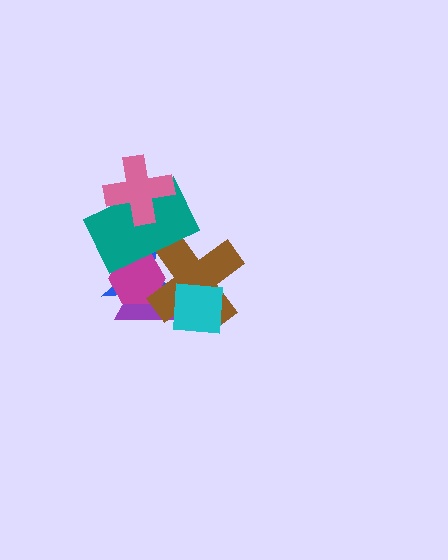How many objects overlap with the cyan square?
2 objects overlap with the cyan square.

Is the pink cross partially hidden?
No, no other shape covers it.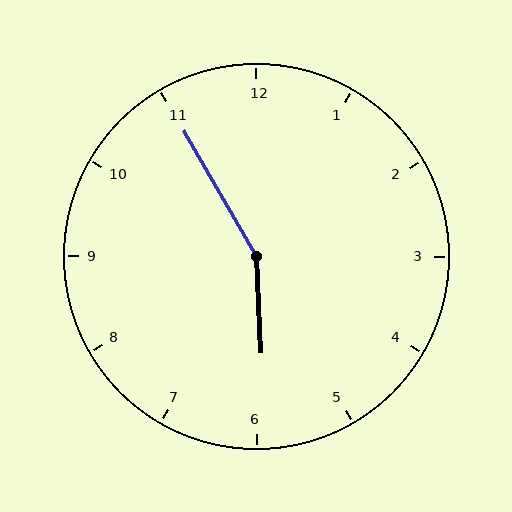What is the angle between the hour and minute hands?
Approximately 152 degrees.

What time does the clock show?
5:55.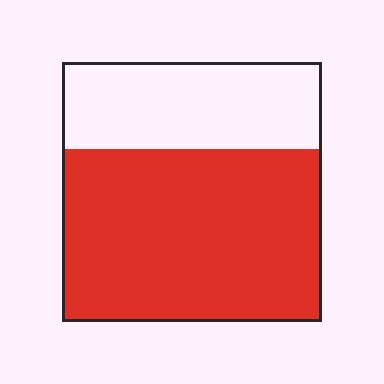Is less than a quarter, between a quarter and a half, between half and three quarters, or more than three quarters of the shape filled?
Between half and three quarters.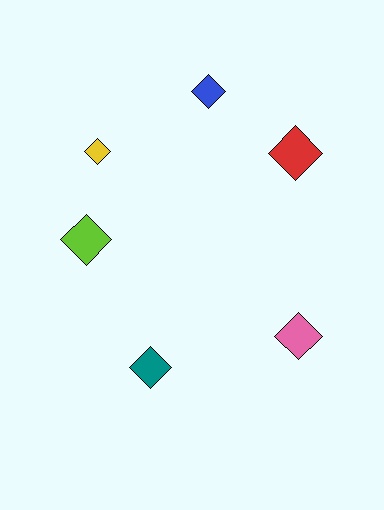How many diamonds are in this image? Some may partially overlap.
There are 6 diamonds.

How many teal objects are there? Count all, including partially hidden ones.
There is 1 teal object.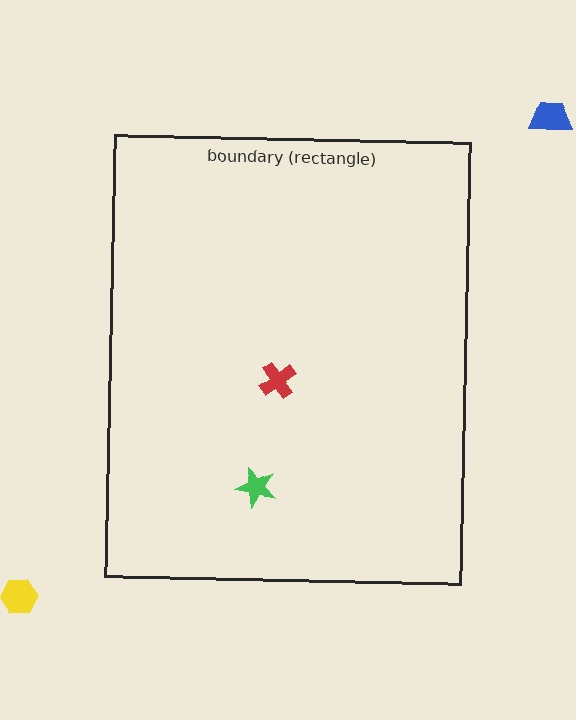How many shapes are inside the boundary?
2 inside, 2 outside.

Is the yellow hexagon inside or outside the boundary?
Outside.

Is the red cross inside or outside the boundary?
Inside.